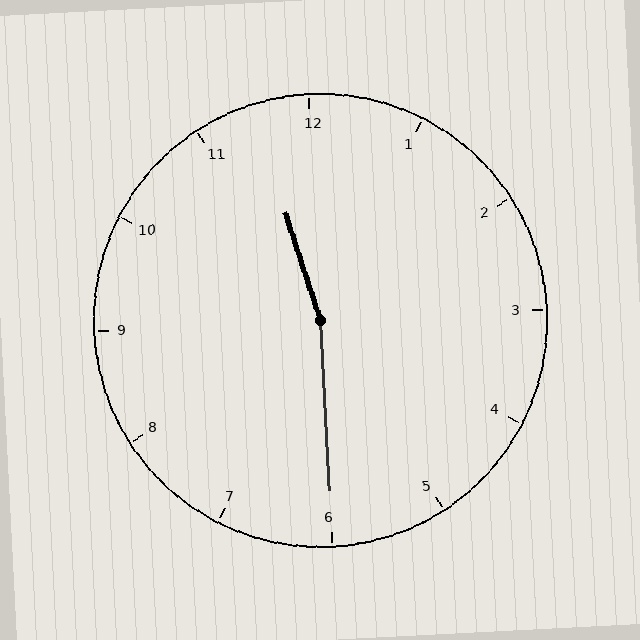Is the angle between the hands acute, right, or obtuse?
It is obtuse.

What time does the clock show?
11:30.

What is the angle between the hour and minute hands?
Approximately 165 degrees.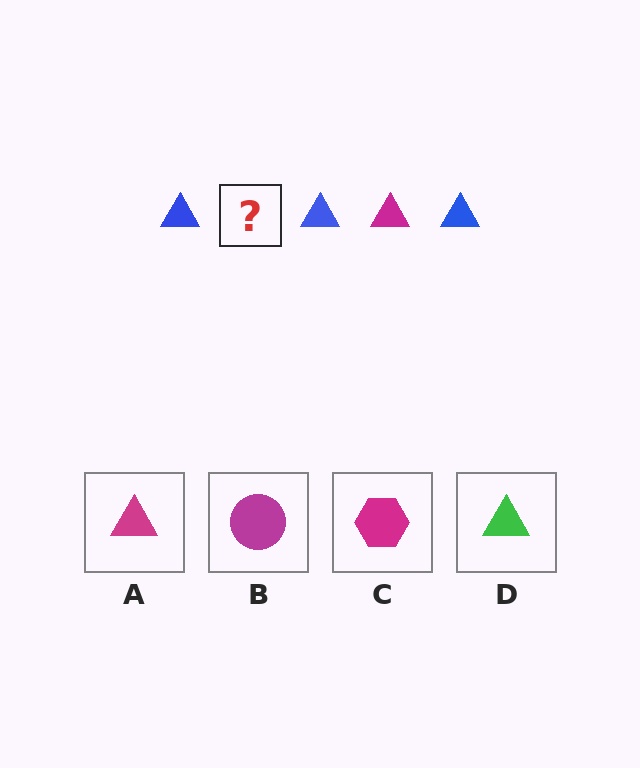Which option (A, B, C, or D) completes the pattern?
A.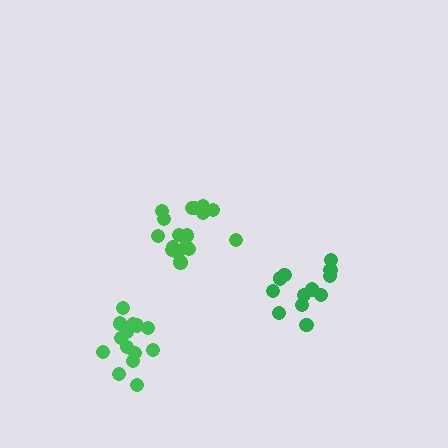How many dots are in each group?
Group 1: 13 dots, Group 2: 17 dots, Group 3: 14 dots (44 total).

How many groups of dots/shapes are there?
There are 3 groups.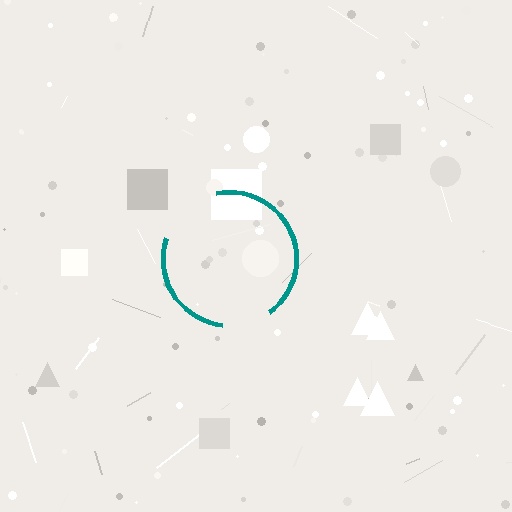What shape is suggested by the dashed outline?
The dashed outline suggests a circle.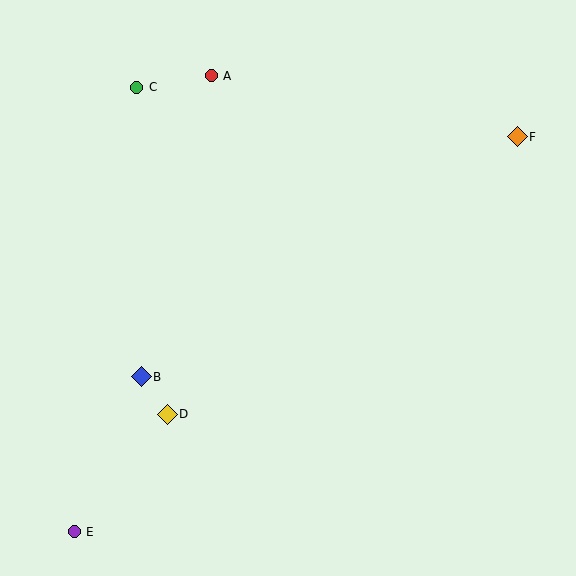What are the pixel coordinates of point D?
Point D is at (167, 414).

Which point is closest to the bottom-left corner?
Point E is closest to the bottom-left corner.